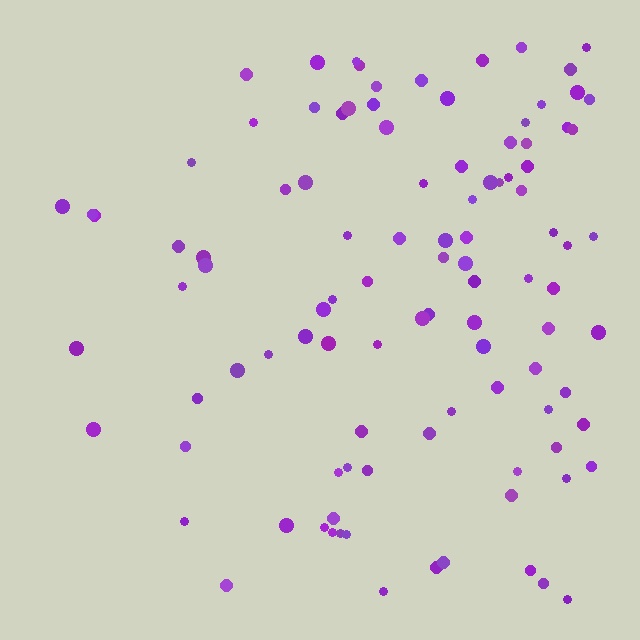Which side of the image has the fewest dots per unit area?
The left.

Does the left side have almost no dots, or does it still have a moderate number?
Still a moderate number, just noticeably fewer than the right.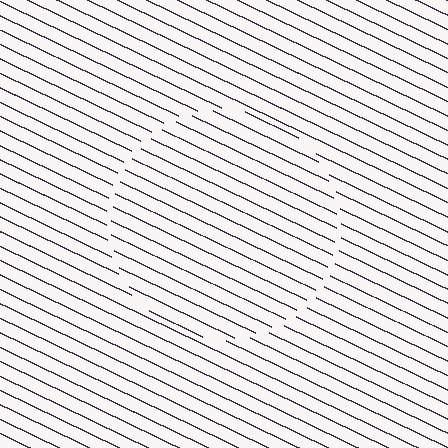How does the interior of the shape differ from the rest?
The interior of the shape contains the same grating, shifted by half a period — the contour is defined by the phase discontinuity where line-ends from the inner and outer gratings abut.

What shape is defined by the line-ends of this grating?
An illusory circle. The interior of the shape contains the same grating, shifted by half a period — the contour is defined by the phase discontinuity where line-ends from the inner and outer gratings abut.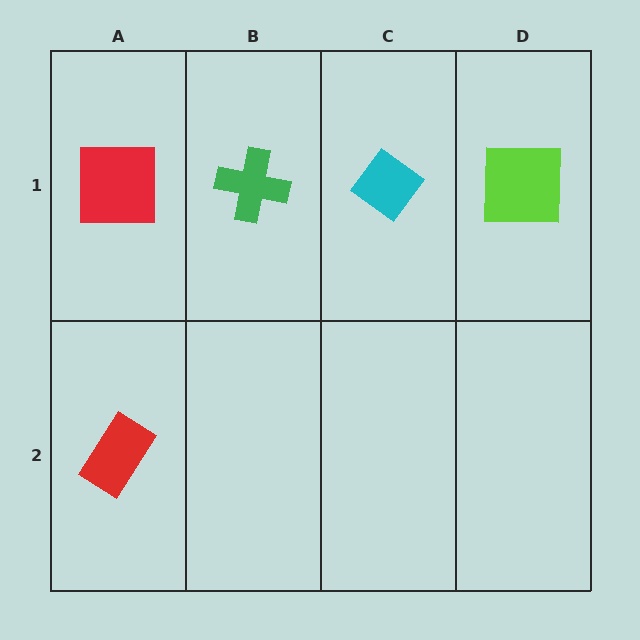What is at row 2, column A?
A red rectangle.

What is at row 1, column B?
A green cross.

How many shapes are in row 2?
1 shape.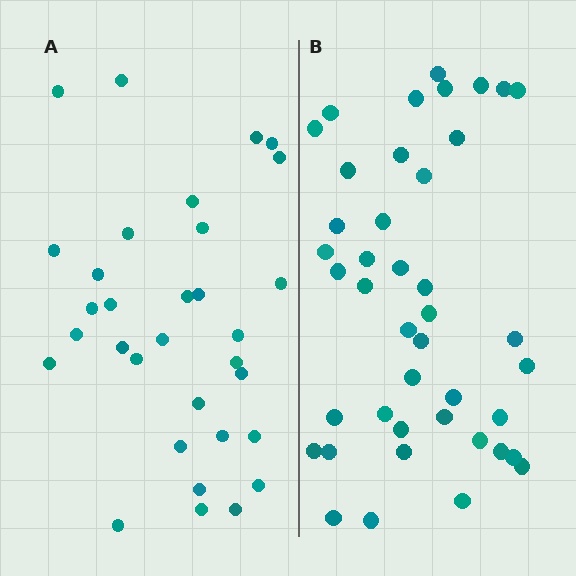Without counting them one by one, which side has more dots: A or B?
Region B (the right region) has more dots.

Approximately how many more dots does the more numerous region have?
Region B has roughly 10 or so more dots than region A.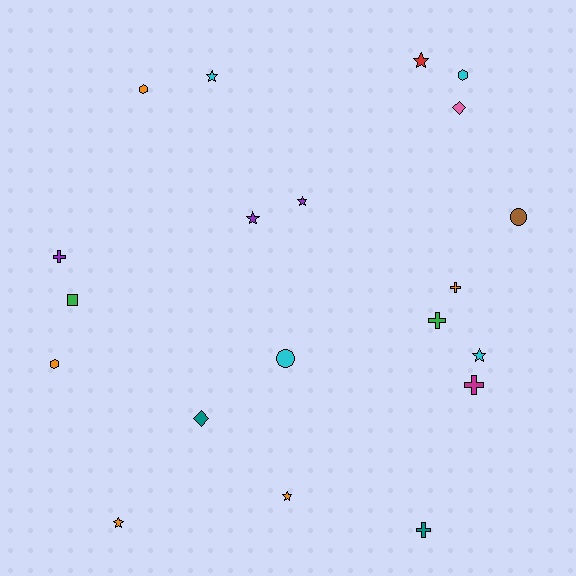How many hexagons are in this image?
There are 3 hexagons.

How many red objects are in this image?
There is 1 red object.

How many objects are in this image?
There are 20 objects.